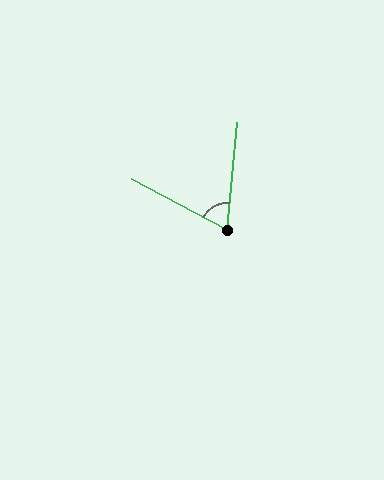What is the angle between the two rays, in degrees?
Approximately 68 degrees.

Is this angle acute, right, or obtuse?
It is acute.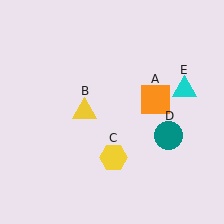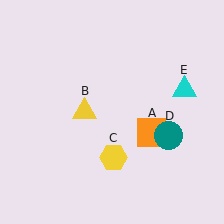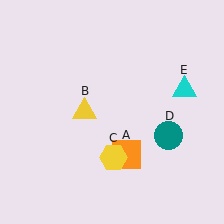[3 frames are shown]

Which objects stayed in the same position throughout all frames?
Yellow triangle (object B) and yellow hexagon (object C) and teal circle (object D) and cyan triangle (object E) remained stationary.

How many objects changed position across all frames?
1 object changed position: orange square (object A).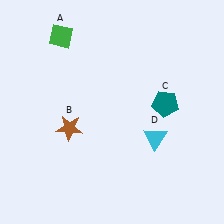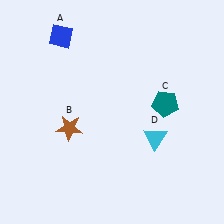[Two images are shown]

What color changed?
The diamond (A) changed from green in Image 1 to blue in Image 2.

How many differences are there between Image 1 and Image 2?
There is 1 difference between the two images.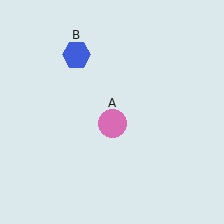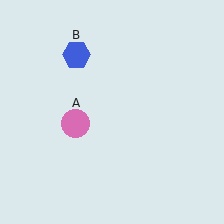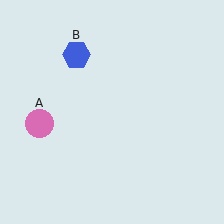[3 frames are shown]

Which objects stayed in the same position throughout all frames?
Blue hexagon (object B) remained stationary.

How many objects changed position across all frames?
1 object changed position: pink circle (object A).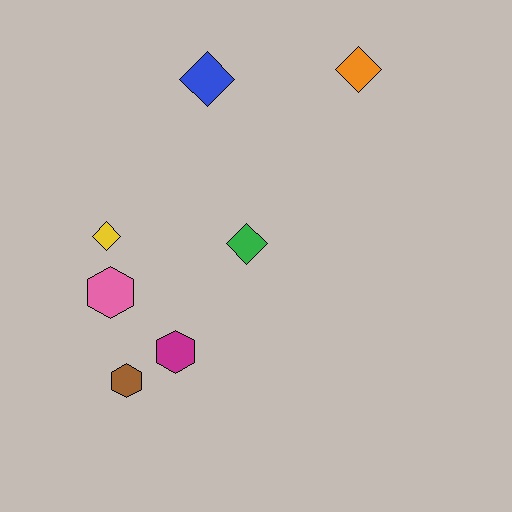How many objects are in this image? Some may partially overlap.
There are 7 objects.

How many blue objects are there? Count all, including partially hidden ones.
There is 1 blue object.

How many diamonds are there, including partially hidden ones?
There are 4 diamonds.